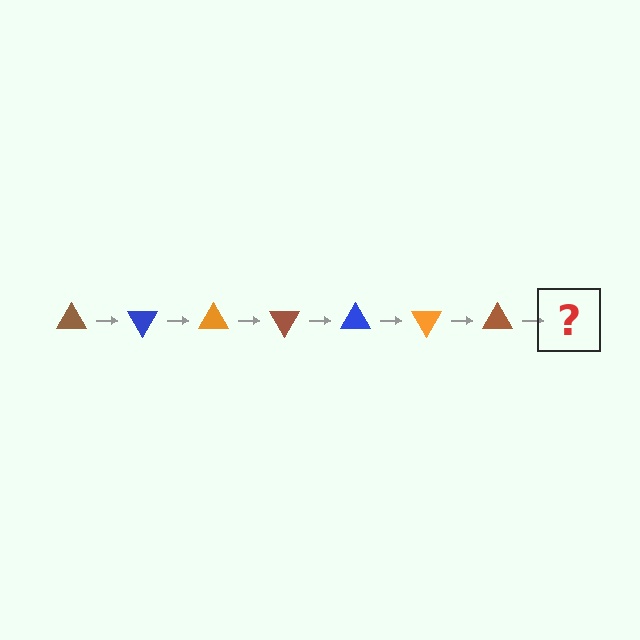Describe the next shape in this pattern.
It should be a blue triangle, rotated 420 degrees from the start.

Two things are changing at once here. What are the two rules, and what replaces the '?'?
The two rules are that it rotates 60 degrees each step and the color cycles through brown, blue, and orange. The '?' should be a blue triangle, rotated 420 degrees from the start.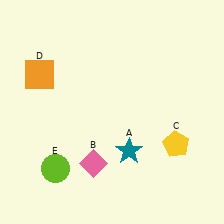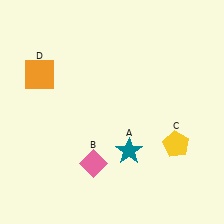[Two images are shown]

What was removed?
The lime circle (E) was removed in Image 2.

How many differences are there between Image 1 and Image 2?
There is 1 difference between the two images.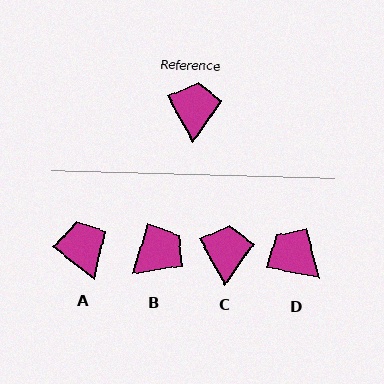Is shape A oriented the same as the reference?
No, it is off by about 22 degrees.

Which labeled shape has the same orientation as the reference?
C.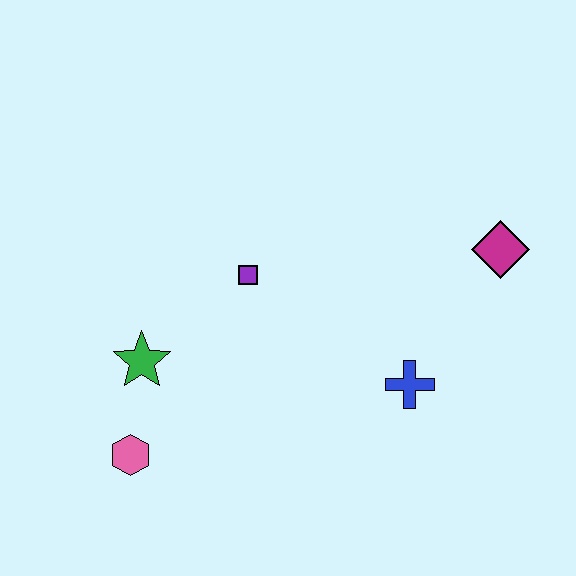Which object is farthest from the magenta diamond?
The pink hexagon is farthest from the magenta diamond.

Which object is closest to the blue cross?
The magenta diamond is closest to the blue cross.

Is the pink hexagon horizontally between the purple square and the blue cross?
No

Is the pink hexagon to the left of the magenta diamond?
Yes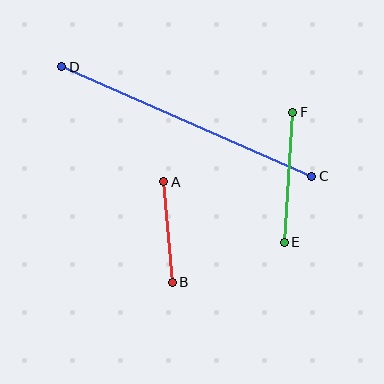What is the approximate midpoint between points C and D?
The midpoint is at approximately (187, 121) pixels.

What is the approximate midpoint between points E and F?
The midpoint is at approximately (288, 177) pixels.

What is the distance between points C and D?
The distance is approximately 273 pixels.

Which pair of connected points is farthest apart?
Points C and D are farthest apart.